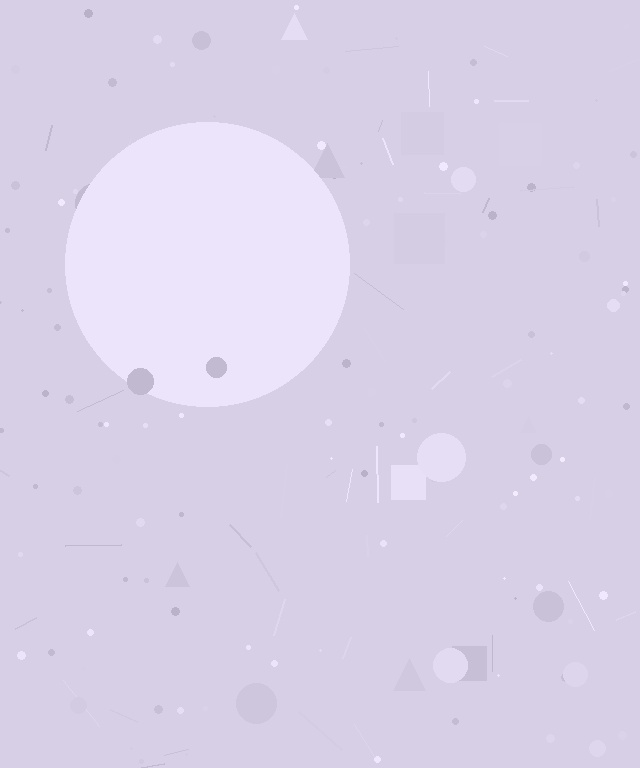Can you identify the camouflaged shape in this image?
The camouflaged shape is a circle.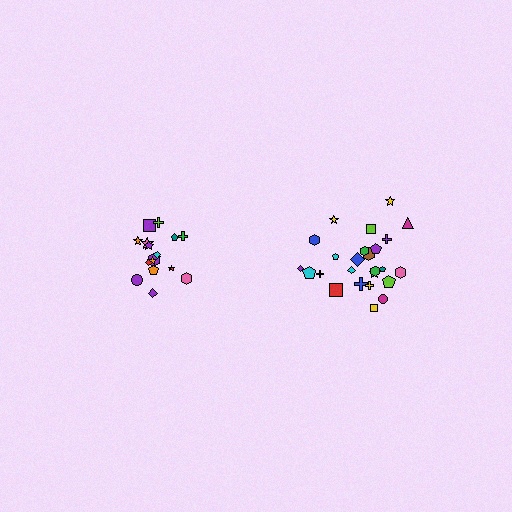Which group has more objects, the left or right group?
The right group.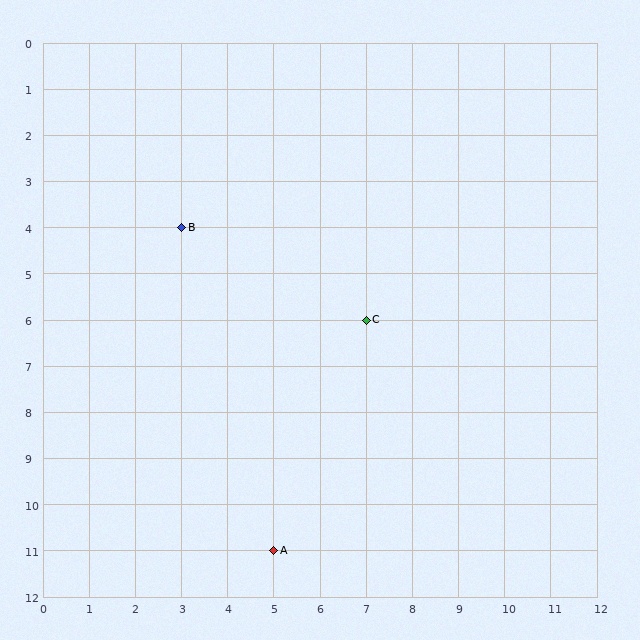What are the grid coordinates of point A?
Point A is at grid coordinates (5, 11).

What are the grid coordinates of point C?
Point C is at grid coordinates (7, 6).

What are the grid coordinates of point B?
Point B is at grid coordinates (3, 4).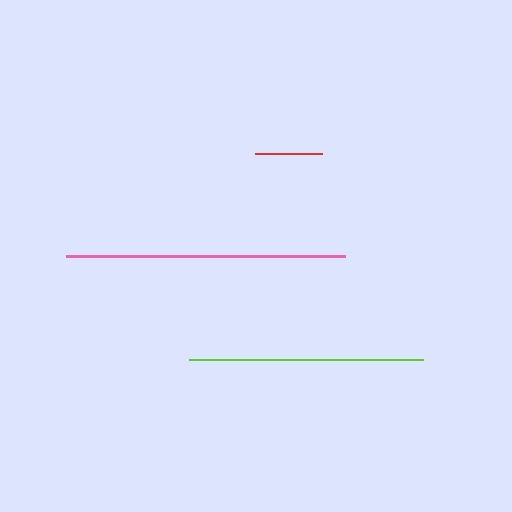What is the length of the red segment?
The red segment is approximately 66 pixels long.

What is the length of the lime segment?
The lime segment is approximately 234 pixels long.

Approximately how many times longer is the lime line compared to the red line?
The lime line is approximately 3.5 times the length of the red line.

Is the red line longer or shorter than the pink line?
The pink line is longer than the red line.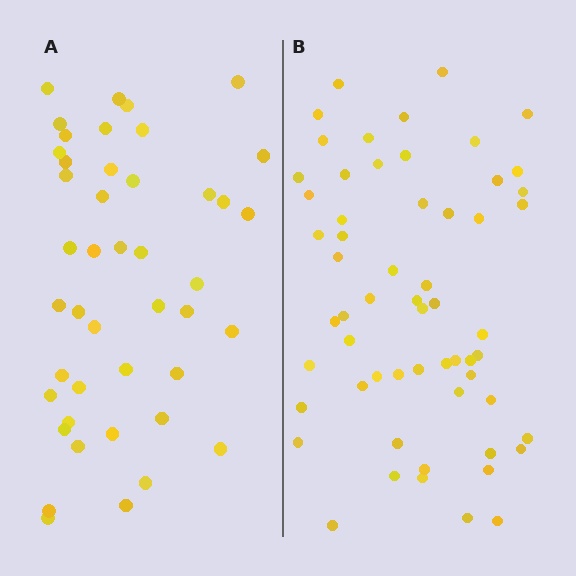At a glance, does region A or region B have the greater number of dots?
Region B (the right region) has more dots.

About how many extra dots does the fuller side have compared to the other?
Region B has approximately 15 more dots than region A.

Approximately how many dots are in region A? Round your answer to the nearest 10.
About 40 dots. (The exact count is 44, which rounds to 40.)